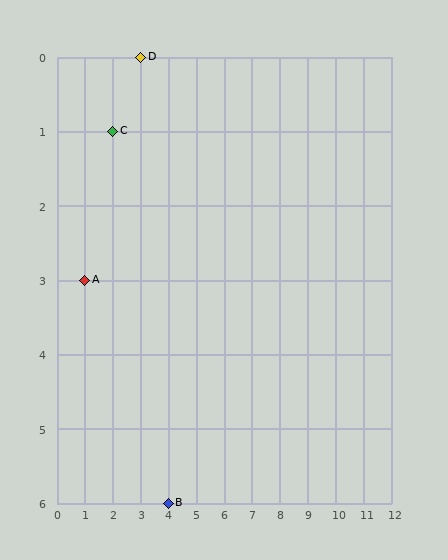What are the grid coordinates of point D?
Point D is at grid coordinates (3, 0).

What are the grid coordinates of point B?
Point B is at grid coordinates (4, 6).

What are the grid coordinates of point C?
Point C is at grid coordinates (2, 1).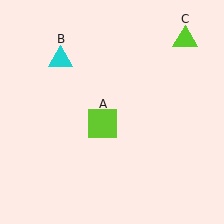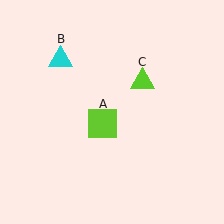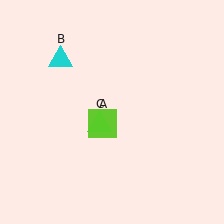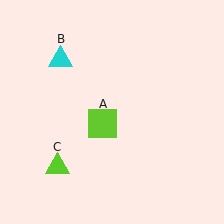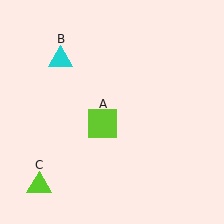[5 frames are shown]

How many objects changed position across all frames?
1 object changed position: lime triangle (object C).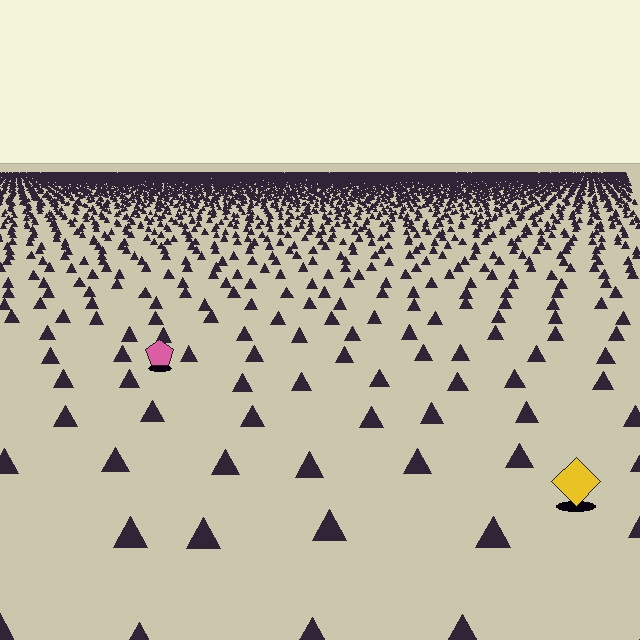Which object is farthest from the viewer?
The pink pentagon is farthest from the viewer. It appears smaller and the ground texture around it is denser.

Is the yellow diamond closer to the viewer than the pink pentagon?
Yes. The yellow diamond is closer — you can tell from the texture gradient: the ground texture is coarser near it.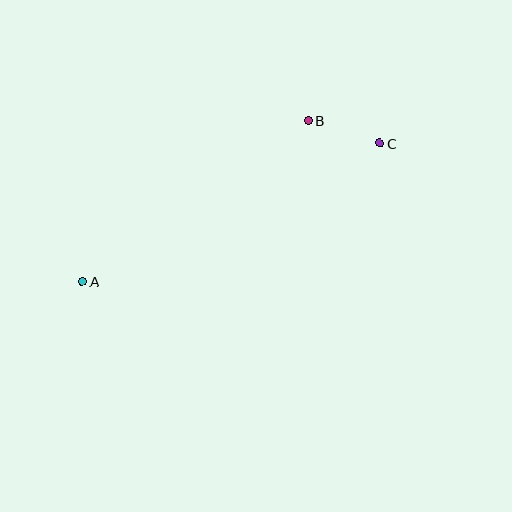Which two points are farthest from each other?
Points A and C are farthest from each other.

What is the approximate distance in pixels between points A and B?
The distance between A and B is approximately 277 pixels.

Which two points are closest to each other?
Points B and C are closest to each other.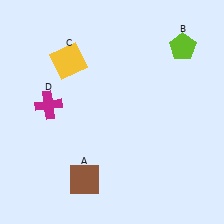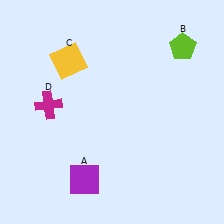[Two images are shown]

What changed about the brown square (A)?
In Image 1, A is brown. In Image 2, it changed to purple.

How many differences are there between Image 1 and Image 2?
There is 1 difference between the two images.